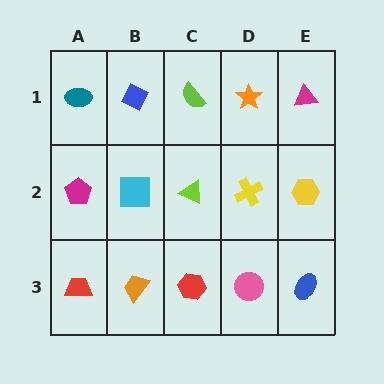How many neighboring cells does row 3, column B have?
3.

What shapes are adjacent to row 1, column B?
A cyan square (row 2, column B), a teal ellipse (row 1, column A), a lime semicircle (row 1, column C).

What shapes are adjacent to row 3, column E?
A yellow hexagon (row 2, column E), a pink circle (row 3, column D).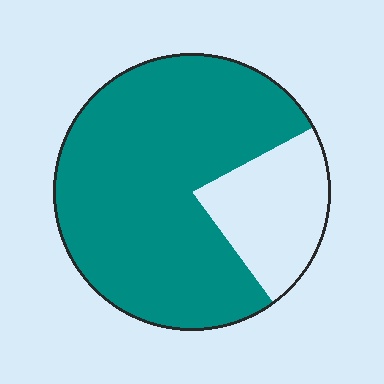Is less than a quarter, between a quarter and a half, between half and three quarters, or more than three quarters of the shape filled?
More than three quarters.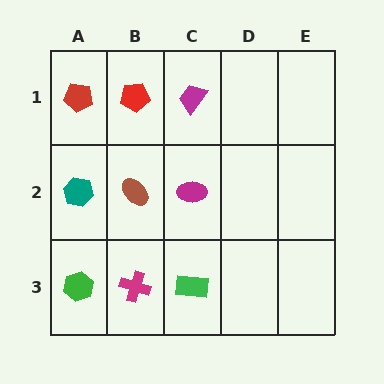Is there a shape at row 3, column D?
No, that cell is empty.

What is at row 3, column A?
A green hexagon.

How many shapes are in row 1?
3 shapes.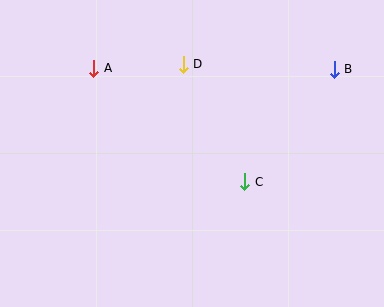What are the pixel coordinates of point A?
Point A is at (94, 68).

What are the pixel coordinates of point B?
Point B is at (334, 69).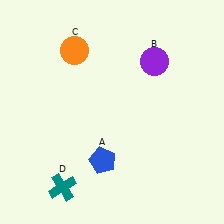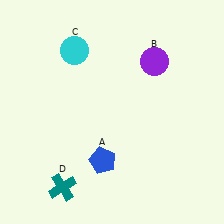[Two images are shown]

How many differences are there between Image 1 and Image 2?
There is 1 difference between the two images.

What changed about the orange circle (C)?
In Image 1, C is orange. In Image 2, it changed to cyan.